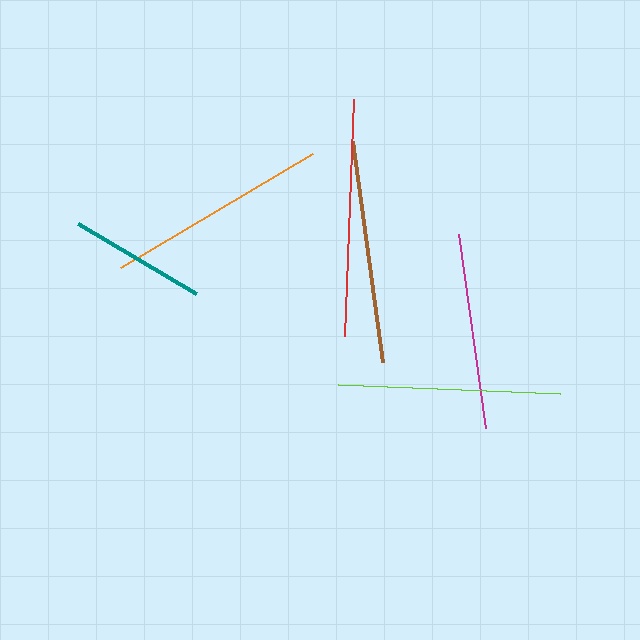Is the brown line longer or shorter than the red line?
The red line is longer than the brown line.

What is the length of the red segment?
The red segment is approximately 237 pixels long.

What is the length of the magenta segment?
The magenta segment is approximately 196 pixels long.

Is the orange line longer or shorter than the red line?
The red line is longer than the orange line.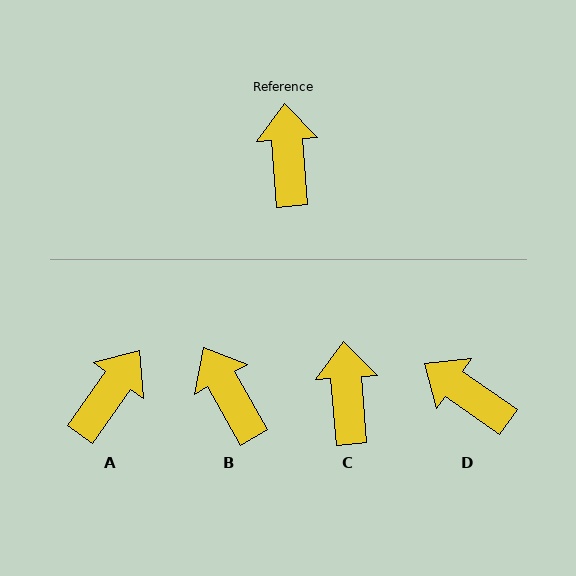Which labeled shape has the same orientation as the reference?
C.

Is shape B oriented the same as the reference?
No, it is off by about 25 degrees.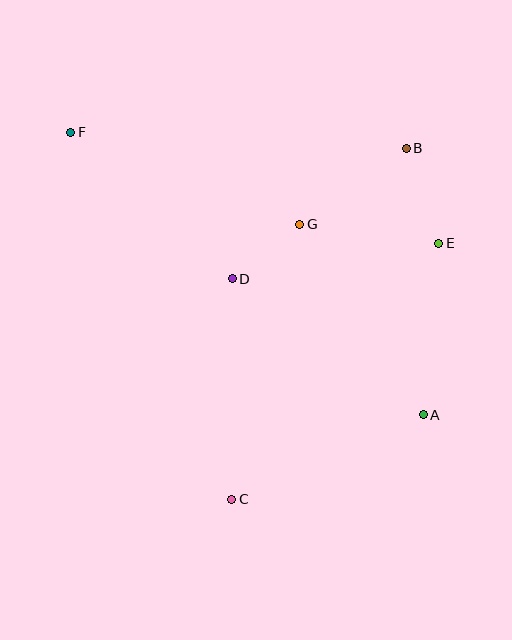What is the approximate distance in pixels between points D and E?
The distance between D and E is approximately 210 pixels.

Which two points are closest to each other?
Points D and G are closest to each other.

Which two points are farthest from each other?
Points A and F are farthest from each other.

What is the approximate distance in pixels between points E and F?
The distance between E and F is approximately 384 pixels.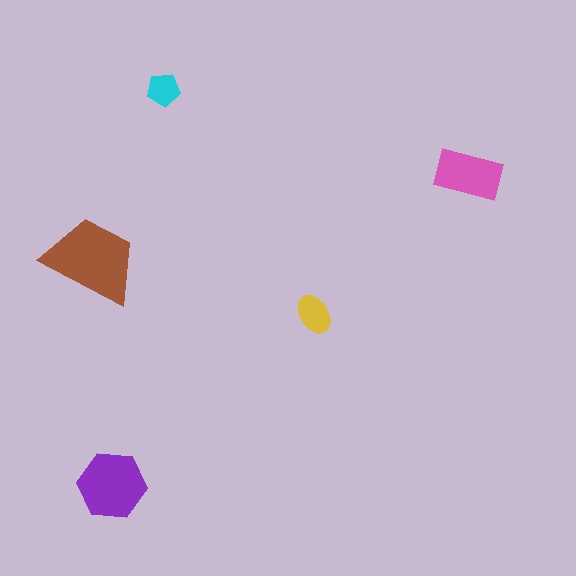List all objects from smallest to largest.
The cyan pentagon, the yellow ellipse, the pink rectangle, the purple hexagon, the brown trapezoid.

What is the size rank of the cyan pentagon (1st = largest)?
5th.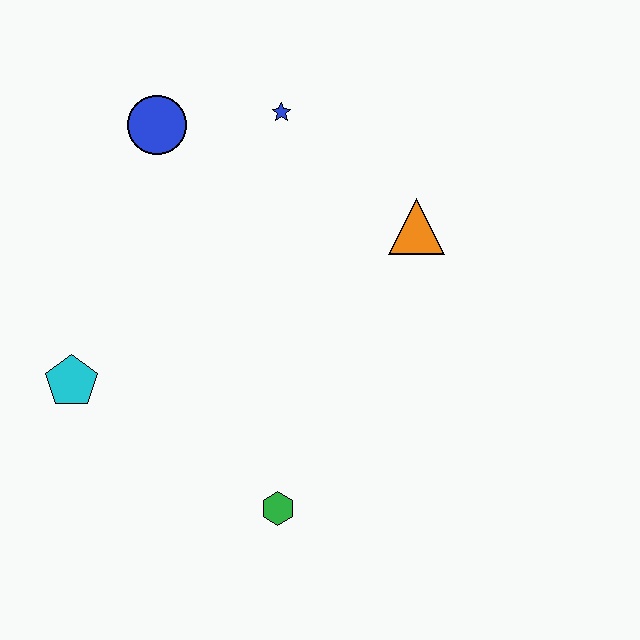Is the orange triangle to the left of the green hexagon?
No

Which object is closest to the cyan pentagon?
The green hexagon is closest to the cyan pentagon.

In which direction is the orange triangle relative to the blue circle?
The orange triangle is to the right of the blue circle.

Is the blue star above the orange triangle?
Yes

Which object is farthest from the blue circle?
The green hexagon is farthest from the blue circle.